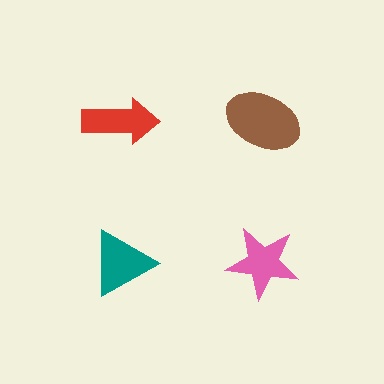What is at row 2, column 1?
A teal triangle.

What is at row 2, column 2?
A pink star.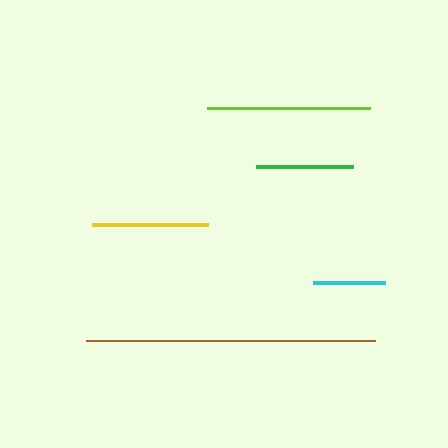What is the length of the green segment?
The green segment is approximately 97 pixels long.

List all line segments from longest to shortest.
From longest to shortest: brown, lime, yellow, green, cyan.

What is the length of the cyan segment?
The cyan segment is approximately 73 pixels long.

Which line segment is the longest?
The brown line is the longest at approximately 289 pixels.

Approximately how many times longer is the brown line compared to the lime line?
The brown line is approximately 1.8 times the length of the lime line.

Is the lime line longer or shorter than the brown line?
The brown line is longer than the lime line.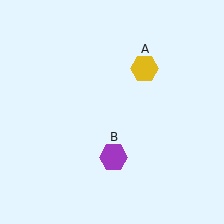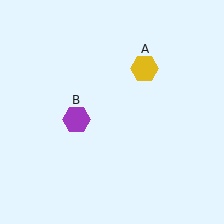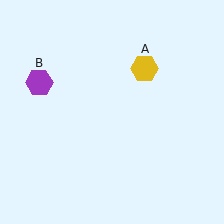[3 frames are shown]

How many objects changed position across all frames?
1 object changed position: purple hexagon (object B).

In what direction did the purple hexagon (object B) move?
The purple hexagon (object B) moved up and to the left.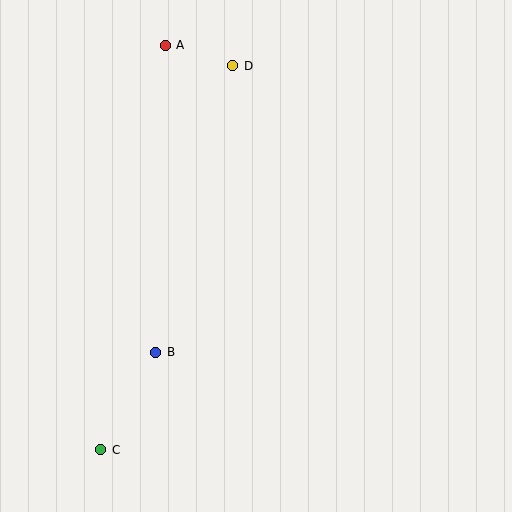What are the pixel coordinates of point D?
Point D is at (233, 66).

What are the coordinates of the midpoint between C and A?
The midpoint between C and A is at (133, 248).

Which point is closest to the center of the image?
Point B at (156, 352) is closest to the center.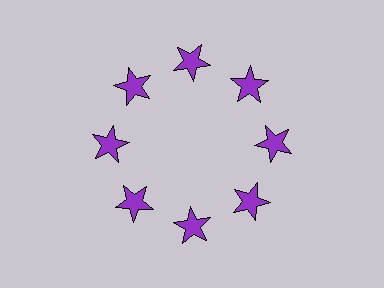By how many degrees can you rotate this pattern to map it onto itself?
The pattern maps onto itself every 45 degrees of rotation.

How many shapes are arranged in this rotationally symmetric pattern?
There are 8 shapes, arranged in 8 groups of 1.